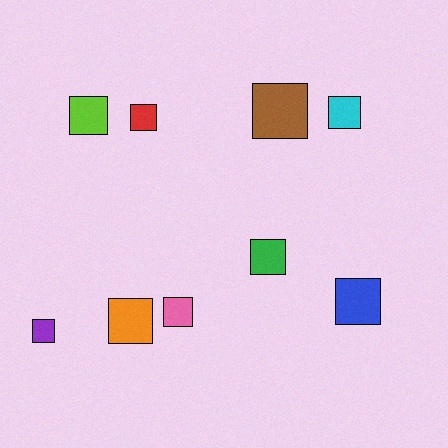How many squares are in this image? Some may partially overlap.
There are 9 squares.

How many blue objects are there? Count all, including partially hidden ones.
There is 1 blue object.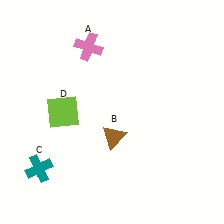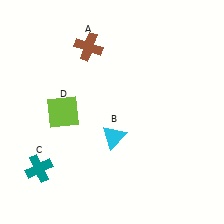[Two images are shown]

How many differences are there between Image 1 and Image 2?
There are 2 differences between the two images.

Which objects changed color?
A changed from pink to brown. B changed from brown to cyan.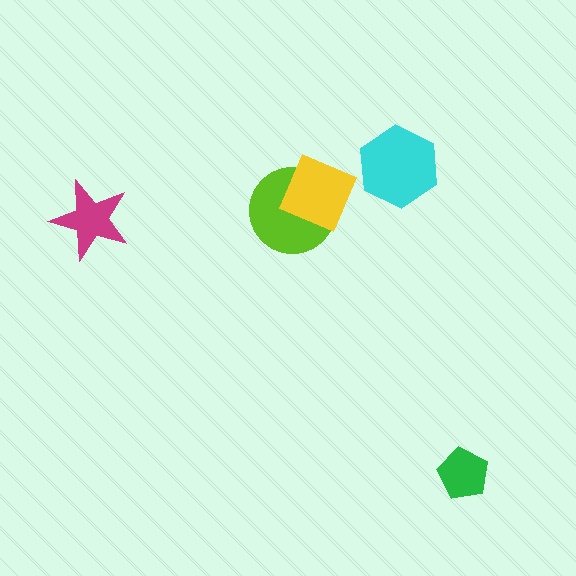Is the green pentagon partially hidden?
No, no other shape covers it.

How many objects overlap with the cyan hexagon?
0 objects overlap with the cyan hexagon.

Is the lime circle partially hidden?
Yes, it is partially covered by another shape.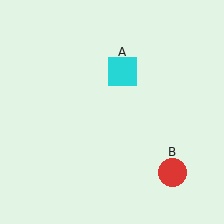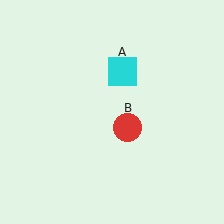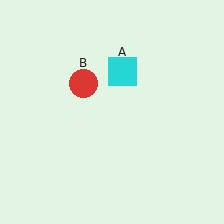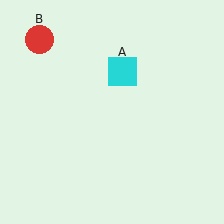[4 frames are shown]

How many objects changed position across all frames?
1 object changed position: red circle (object B).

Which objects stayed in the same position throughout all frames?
Cyan square (object A) remained stationary.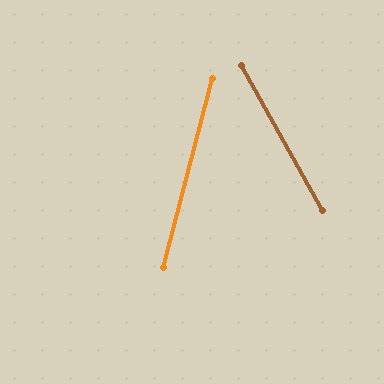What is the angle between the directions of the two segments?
Approximately 43 degrees.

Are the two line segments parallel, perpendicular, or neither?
Neither parallel nor perpendicular — they differ by about 43°.